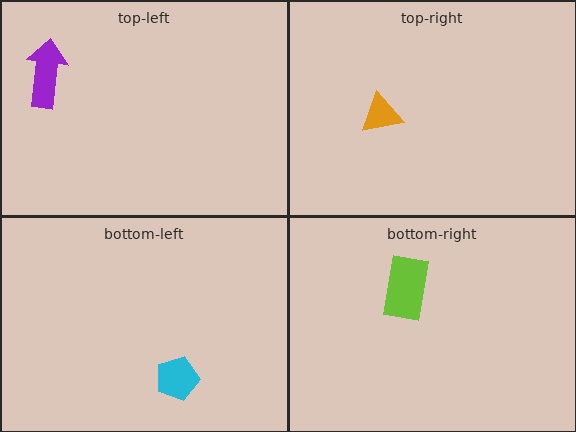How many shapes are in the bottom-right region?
1.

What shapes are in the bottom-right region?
The lime rectangle.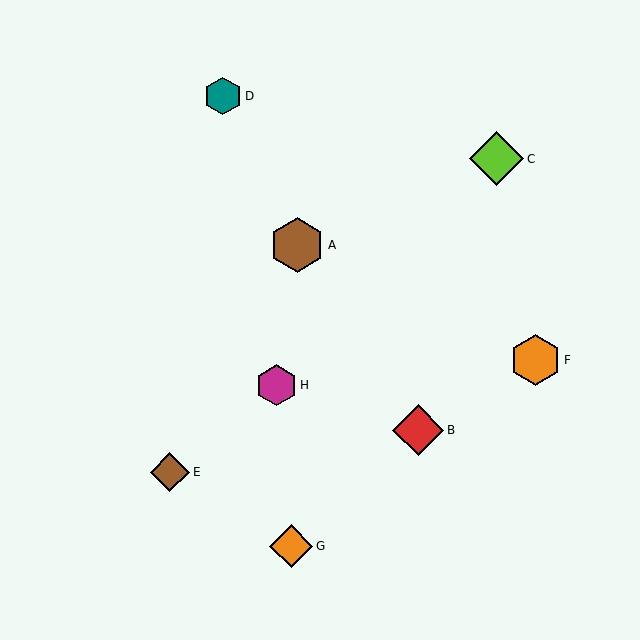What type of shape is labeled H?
Shape H is a magenta hexagon.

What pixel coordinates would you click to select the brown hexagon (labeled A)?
Click at (297, 245) to select the brown hexagon A.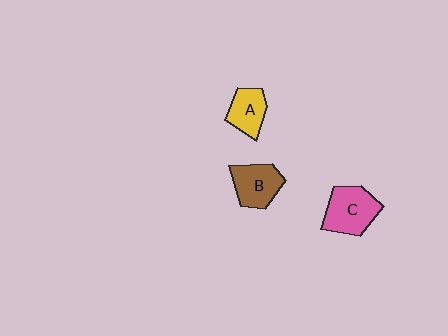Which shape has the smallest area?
Shape A (yellow).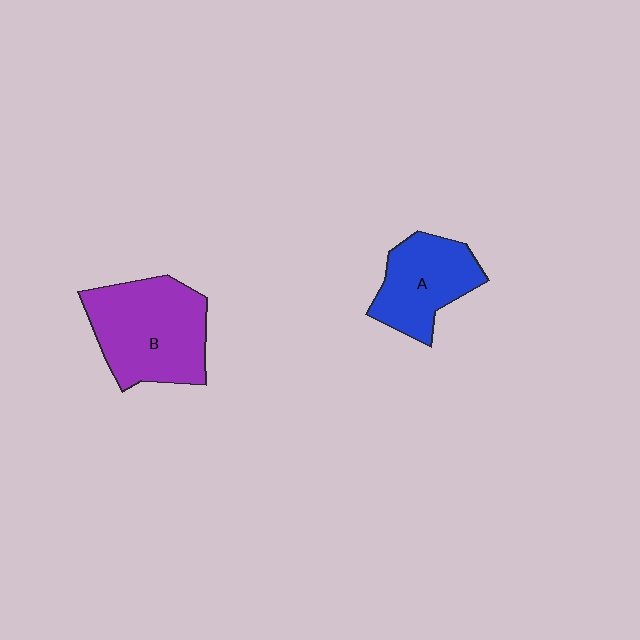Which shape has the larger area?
Shape B (purple).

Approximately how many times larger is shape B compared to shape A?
Approximately 1.4 times.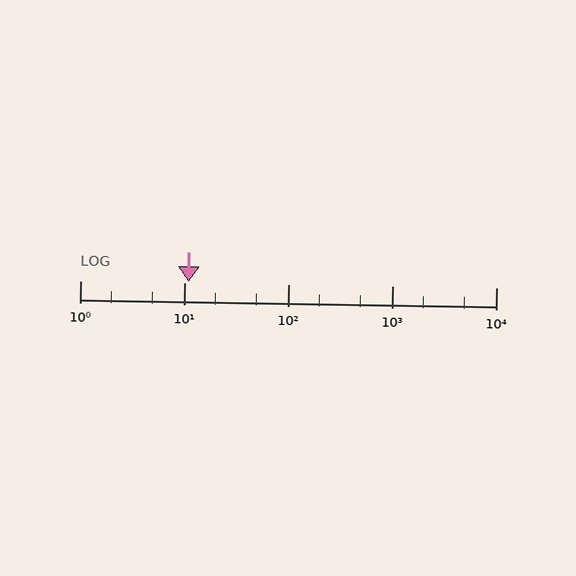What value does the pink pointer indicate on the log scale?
The pointer indicates approximately 11.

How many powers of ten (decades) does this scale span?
The scale spans 4 decades, from 1 to 10000.